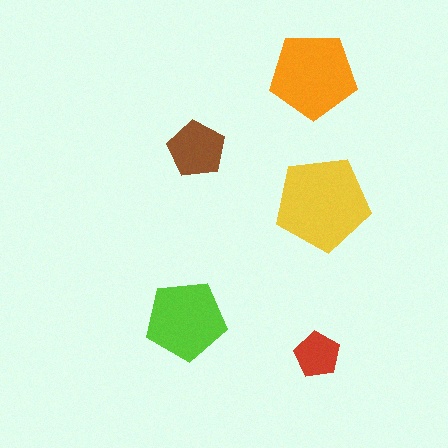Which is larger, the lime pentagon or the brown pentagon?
The lime one.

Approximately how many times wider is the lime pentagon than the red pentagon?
About 2 times wider.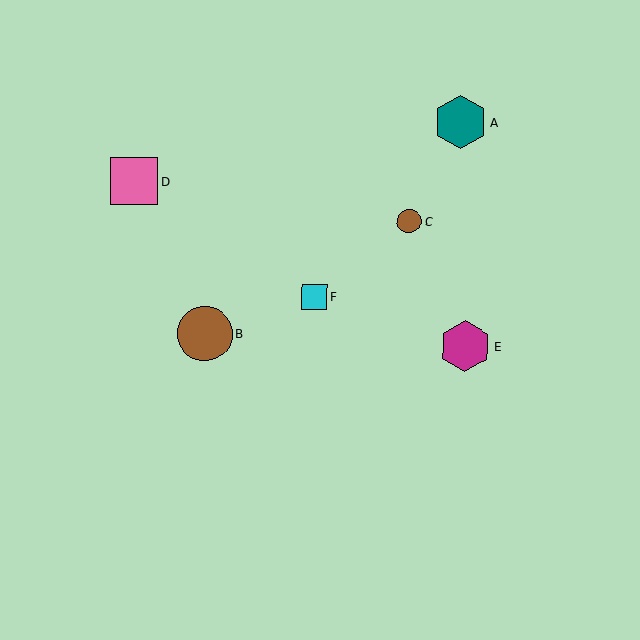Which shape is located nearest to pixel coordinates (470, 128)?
The teal hexagon (labeled A) at (460, 122) is nearest to that location.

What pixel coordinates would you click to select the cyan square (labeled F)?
Click at (315, 297) to select the cyan square F.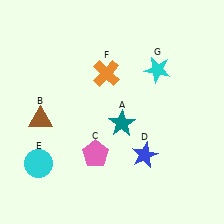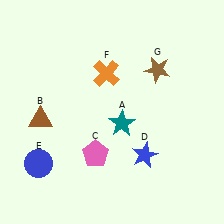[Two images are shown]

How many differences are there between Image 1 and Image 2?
There are 2 differences between the two images.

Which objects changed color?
E changed from cyan to blue. G changed from cyan to brown.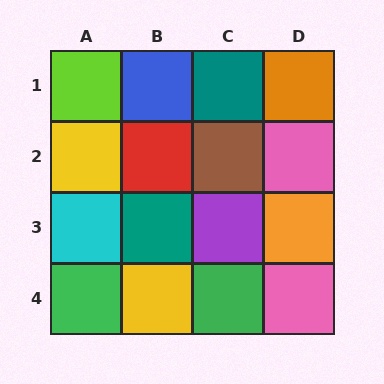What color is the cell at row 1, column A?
Lime.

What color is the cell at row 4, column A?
Green.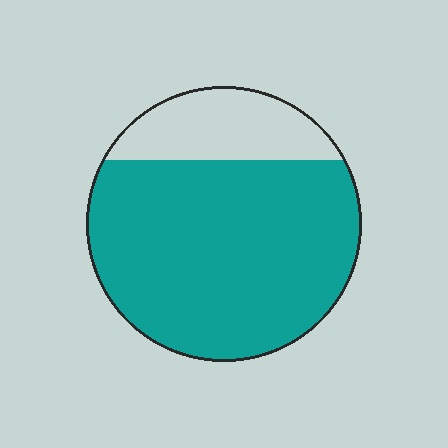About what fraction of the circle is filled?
About four fifths (4/5).